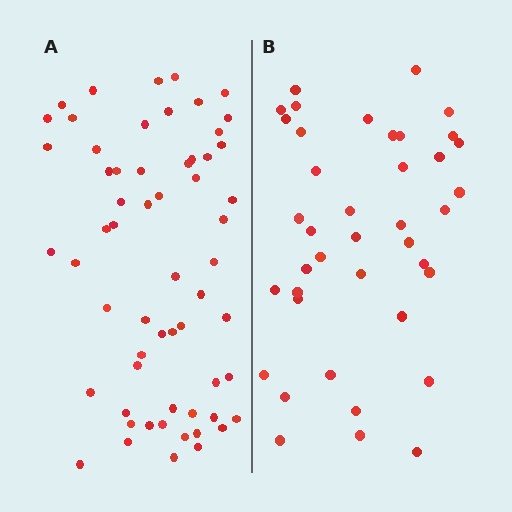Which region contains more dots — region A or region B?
Region A (the left region) has more dots.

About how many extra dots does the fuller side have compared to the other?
Region A has approximately 20 more dots than region B.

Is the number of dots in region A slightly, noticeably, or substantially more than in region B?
Region A has substantially more. The ratio is roughly 1.5 to 1.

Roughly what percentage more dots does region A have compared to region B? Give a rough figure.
About 50% more.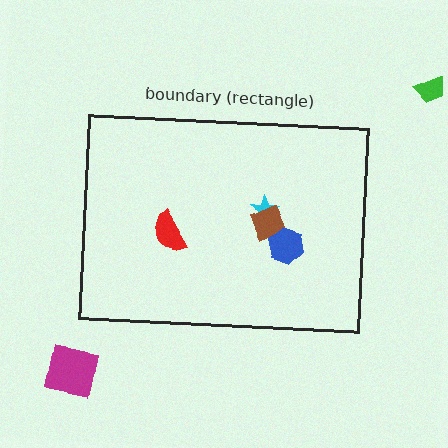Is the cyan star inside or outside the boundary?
Inside.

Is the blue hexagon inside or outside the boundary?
Inside.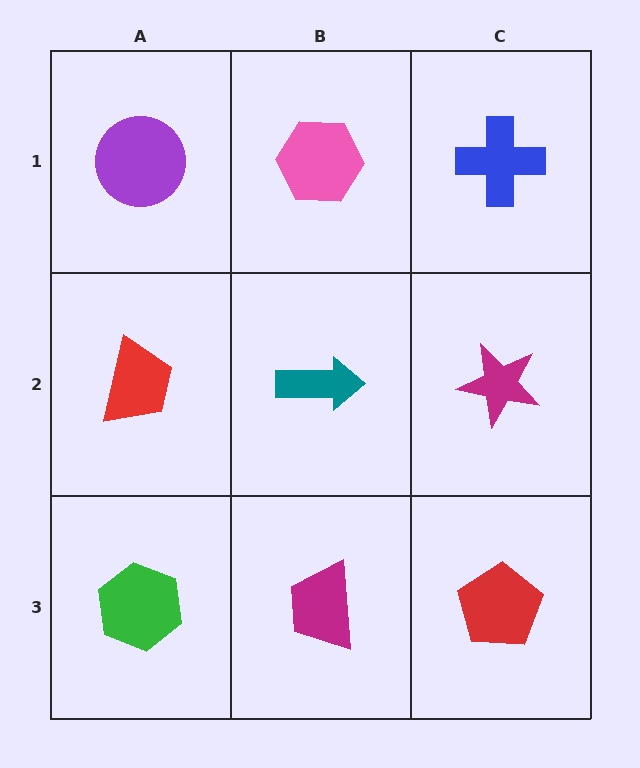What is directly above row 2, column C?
A blue cross.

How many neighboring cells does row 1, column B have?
3.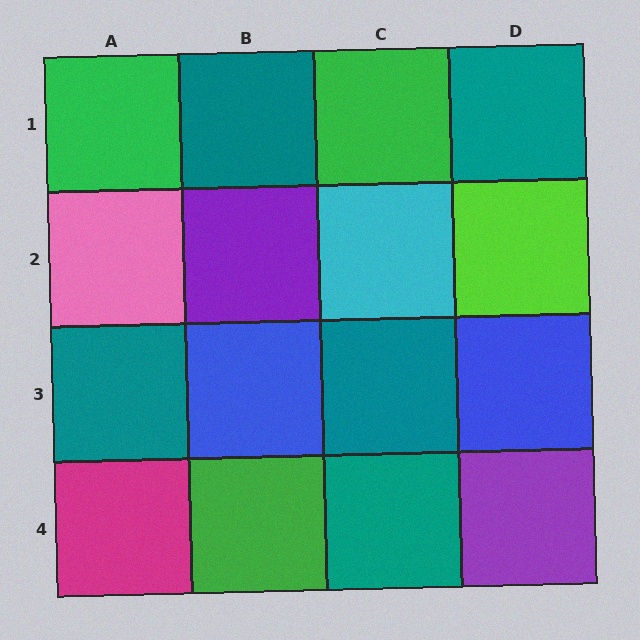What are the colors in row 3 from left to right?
Teal, blue, teal, blue.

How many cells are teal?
5 cells are teal.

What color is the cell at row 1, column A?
Green.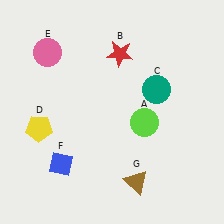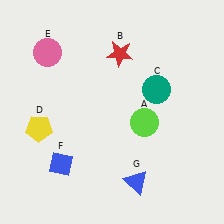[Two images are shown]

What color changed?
The triangle (G) changed from brown in Image 1 to blue in Image 2.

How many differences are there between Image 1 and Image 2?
There is 1 difference between the two images.